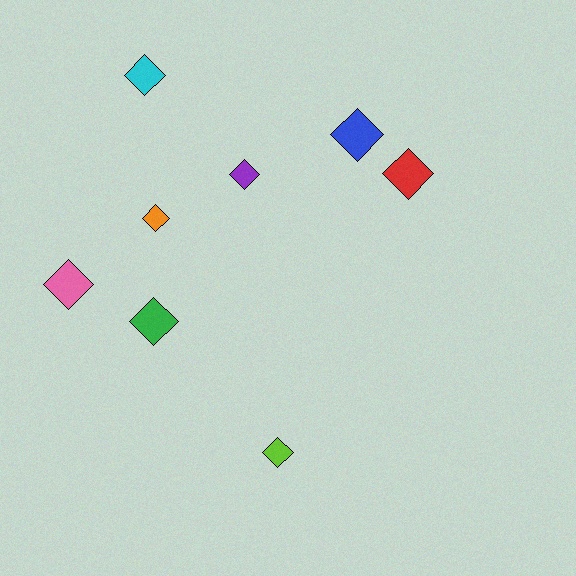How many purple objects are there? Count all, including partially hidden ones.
There is 1 purple object.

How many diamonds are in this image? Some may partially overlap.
There are 8 diamonds.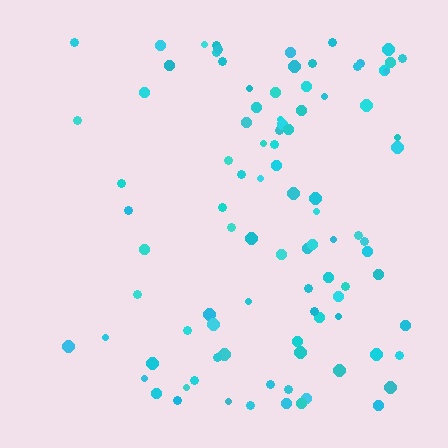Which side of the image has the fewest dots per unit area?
The left.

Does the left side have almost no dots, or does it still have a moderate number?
Still a moderate number, just noticeably fewer than the right.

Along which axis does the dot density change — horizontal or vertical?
Horizontal.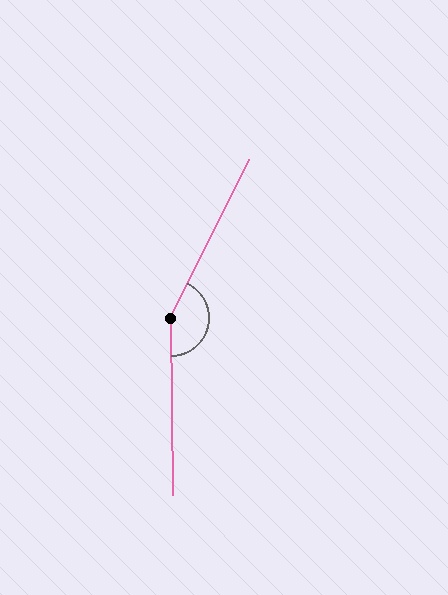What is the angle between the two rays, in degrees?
Approximately 153 degrees.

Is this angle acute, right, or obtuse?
It is obtuse.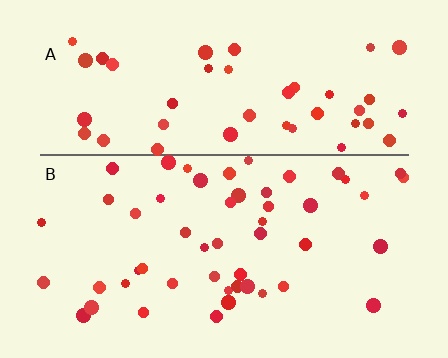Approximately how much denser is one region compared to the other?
Approximately 1.1× — region B over region A.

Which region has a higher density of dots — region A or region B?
B (the bottom).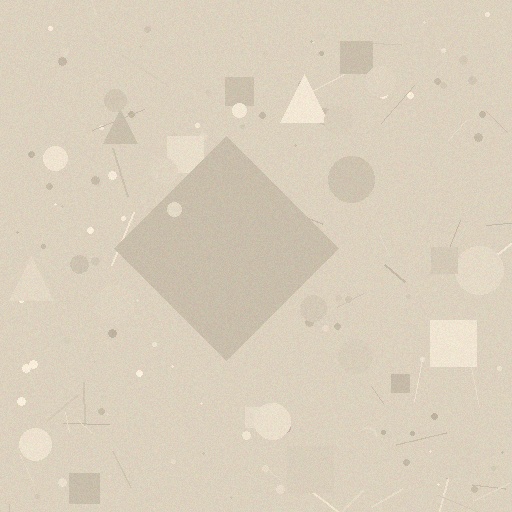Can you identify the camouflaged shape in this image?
The camouflaged shape is a diamond.